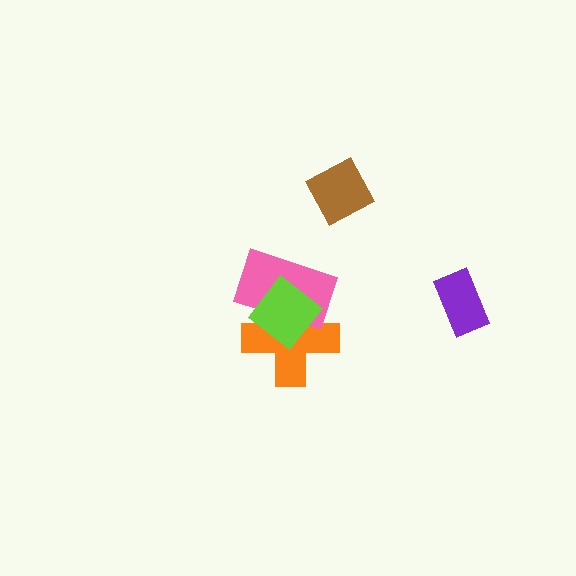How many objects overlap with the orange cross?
2 objects overlap with the orange cross.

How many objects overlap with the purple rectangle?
0 objects overlap with the purple rectangle.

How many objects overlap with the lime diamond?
2 objects overlap with the lime diamond.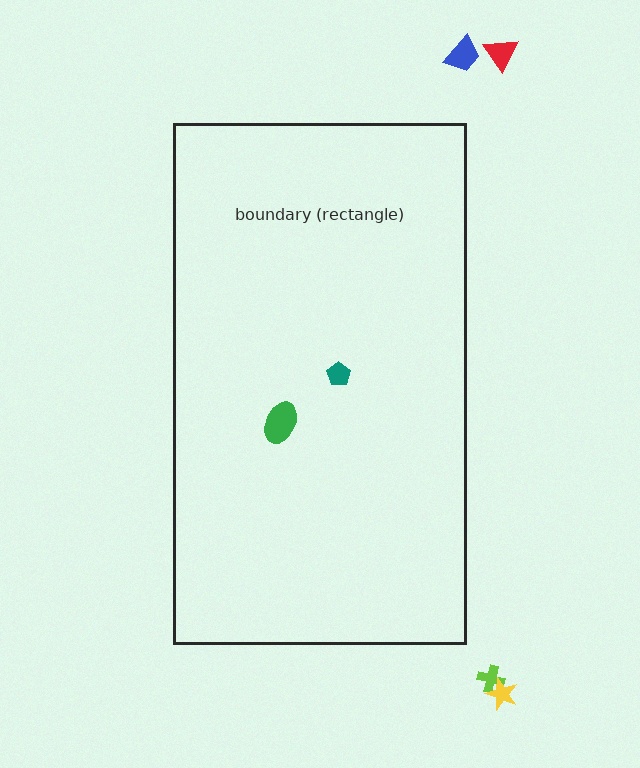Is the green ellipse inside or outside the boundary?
Inside.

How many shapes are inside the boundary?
2 inside, 4 outside.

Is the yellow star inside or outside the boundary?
Outside.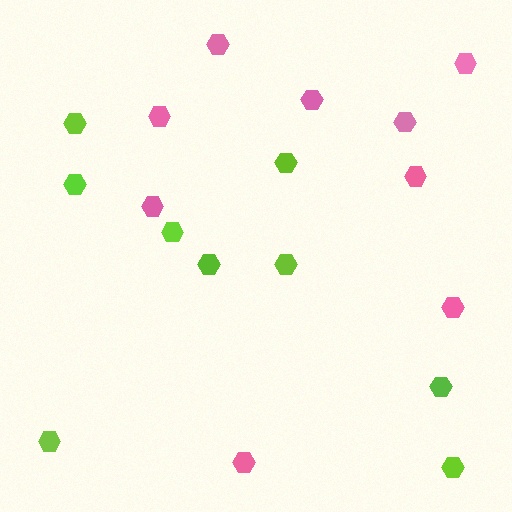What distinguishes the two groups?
There are 2 groups: one group of pink hexagons (9) and one group of lime hexagons (9).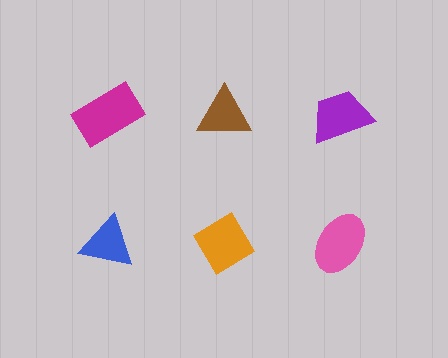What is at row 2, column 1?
A blue triangle.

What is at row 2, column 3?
A pink ellipse.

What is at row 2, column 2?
An orange diamond.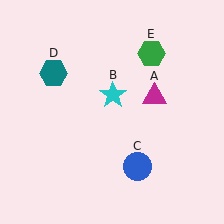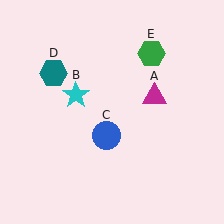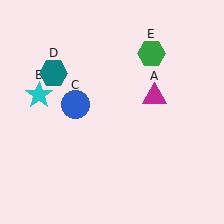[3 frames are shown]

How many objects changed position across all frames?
2 objects changed position: cyan star (object B), blue circle (object C).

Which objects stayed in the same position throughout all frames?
Magenta triangle (object A) and teal hexagon (object D) and green hexagon (object E) remained stationary.